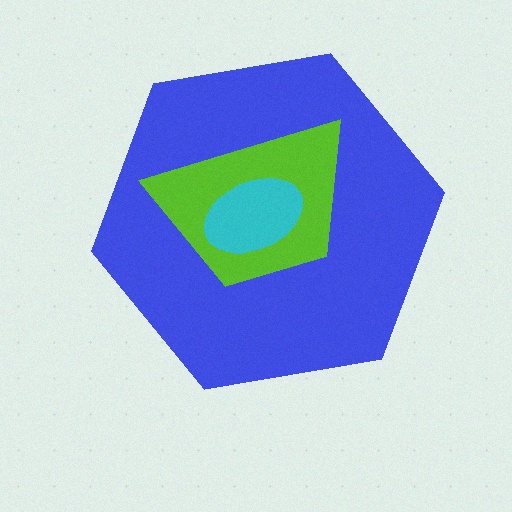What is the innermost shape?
The cyan ellipse.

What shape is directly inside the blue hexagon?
The lime trapezoid.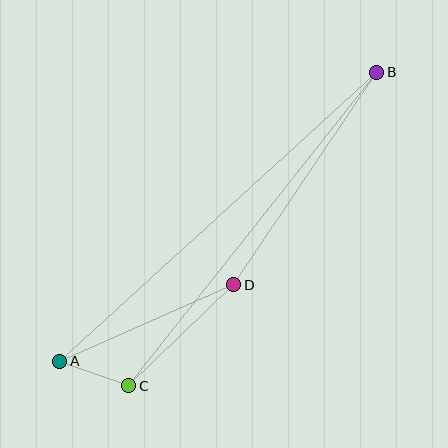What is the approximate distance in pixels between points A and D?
The distance between A and D is approximately 190 pixels.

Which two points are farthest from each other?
Points A and B are farthest from each other.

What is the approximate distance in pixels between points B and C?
The distance between B and C is approximately 400 pixels.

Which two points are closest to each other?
Points A and C are closest to each other.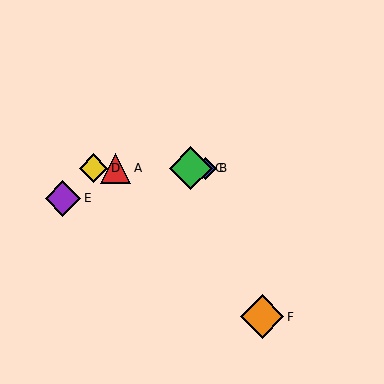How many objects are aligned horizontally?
4 objects (A, B, C, D) are aligned horizontally.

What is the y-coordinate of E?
Object E is at y≈198.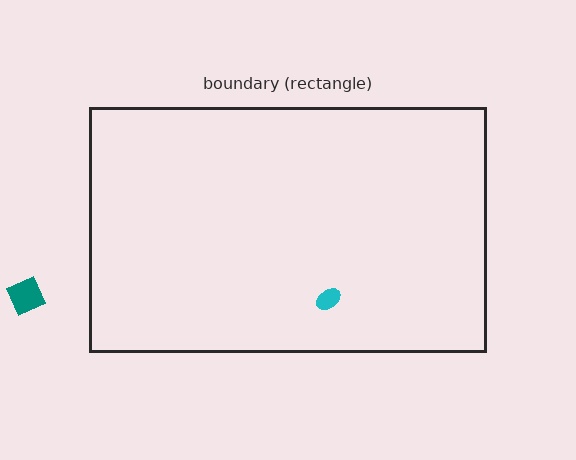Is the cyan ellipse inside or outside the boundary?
Inside.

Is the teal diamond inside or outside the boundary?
Outside.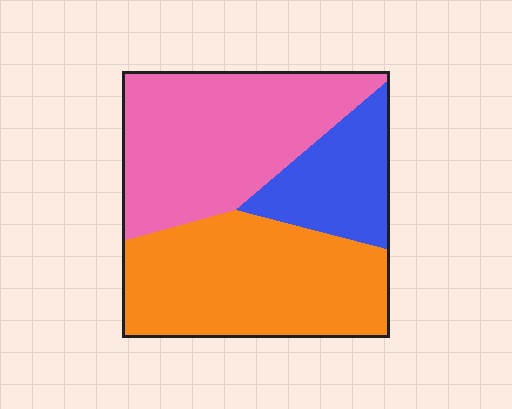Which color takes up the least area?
Blue, at roughly 20%.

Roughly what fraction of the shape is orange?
Orange takes up between a quarter and a half of the shape.